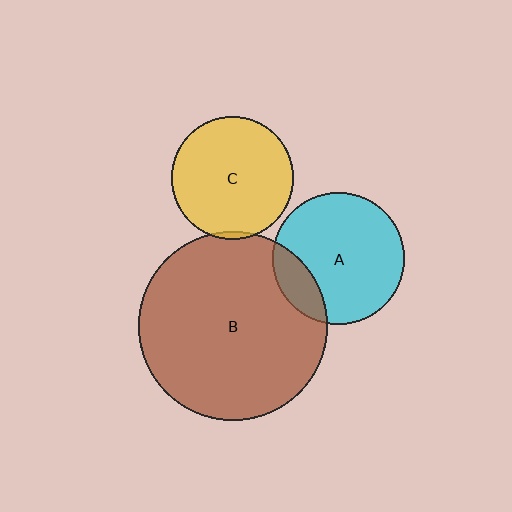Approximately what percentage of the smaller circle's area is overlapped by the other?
Approximately 20%.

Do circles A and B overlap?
Yes.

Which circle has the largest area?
Circle B (brown).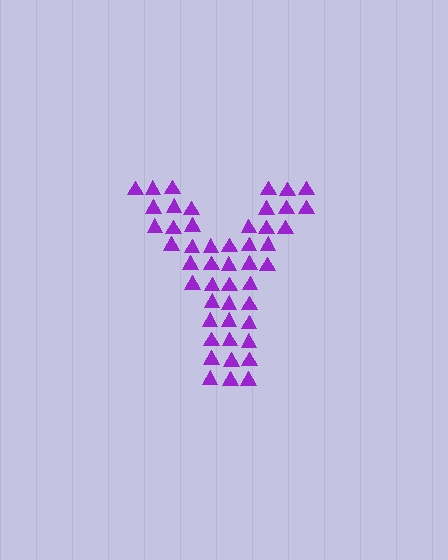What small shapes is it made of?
It is made of small triangles.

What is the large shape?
The large shape is the letter Y.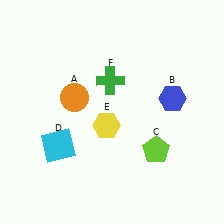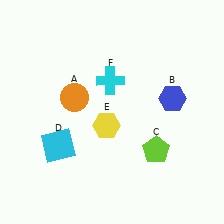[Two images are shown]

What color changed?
The cross (F) changed from green in Image 1 to cyan in Image 2.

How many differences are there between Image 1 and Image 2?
There is 1 difference between the two images.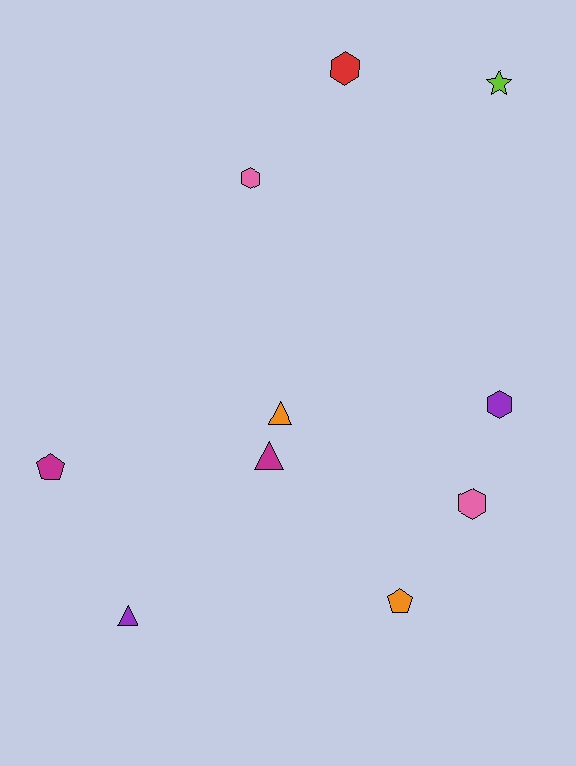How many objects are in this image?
There are 10 objects.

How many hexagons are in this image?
There are 4 hexagons.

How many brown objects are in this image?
There are no brown objects.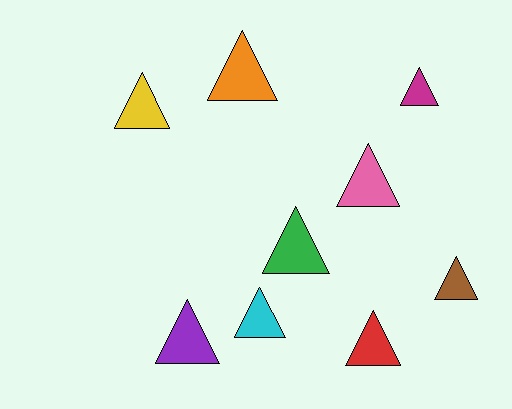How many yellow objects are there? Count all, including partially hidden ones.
There is 1 yellow object.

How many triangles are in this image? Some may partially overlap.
There are 9 triangles.